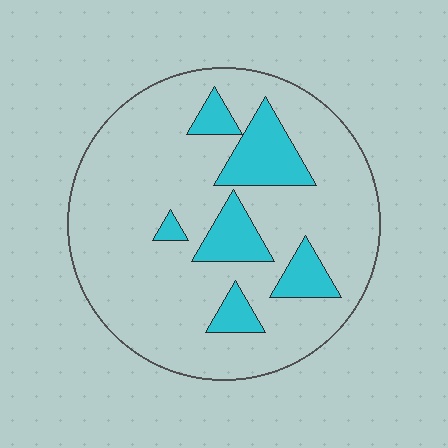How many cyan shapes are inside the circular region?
6.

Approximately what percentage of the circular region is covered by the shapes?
Approximately 20%.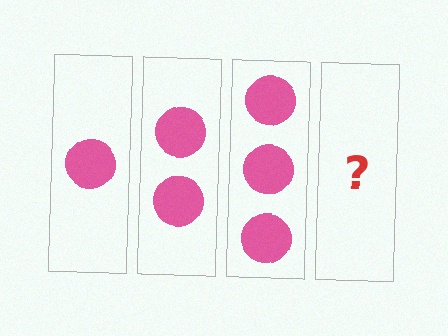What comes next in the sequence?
The next element should be 4 circles.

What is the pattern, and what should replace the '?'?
The pattern is that each step adds one more circle. The '?' should be 4 circles.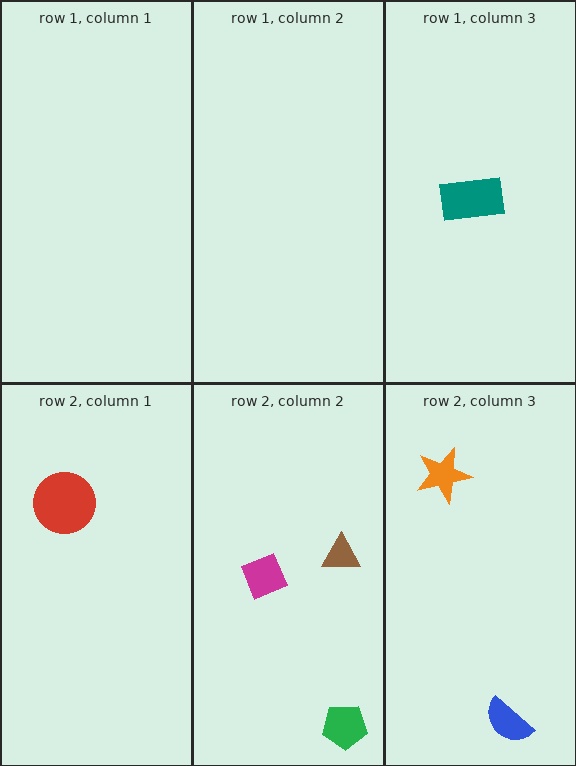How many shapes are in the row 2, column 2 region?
3.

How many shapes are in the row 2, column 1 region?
1.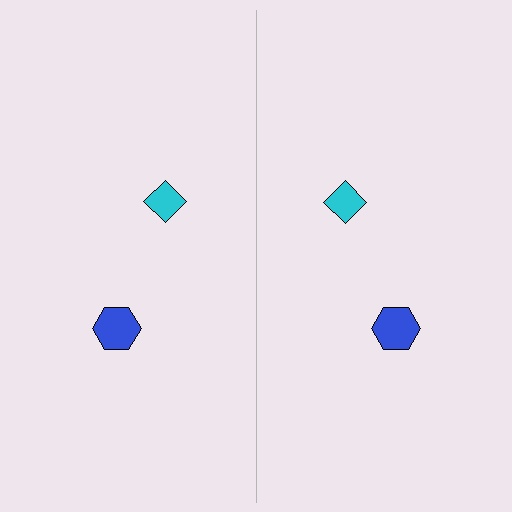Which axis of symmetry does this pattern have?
The pattern has a vertical axis of symmetry running through the center of the image.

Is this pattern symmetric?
Yes, this pattern has bilateral (reflection) symmetry.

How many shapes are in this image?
There are 4 shapes in this image.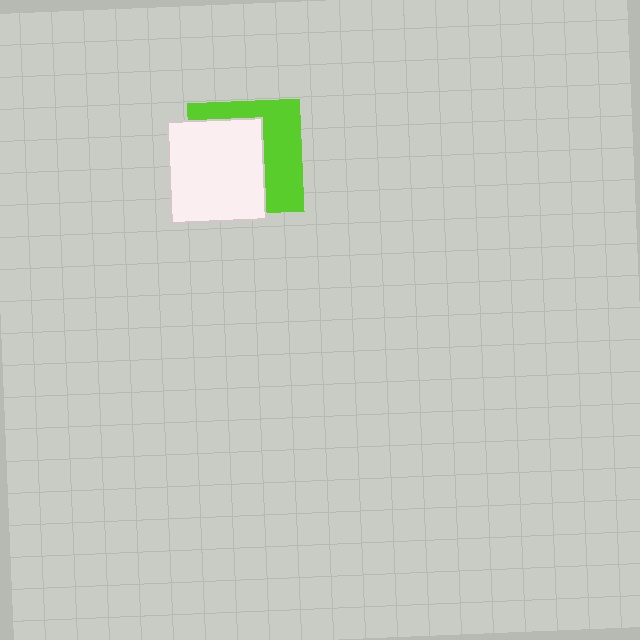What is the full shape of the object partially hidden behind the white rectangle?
The partially hidden object is a lime square.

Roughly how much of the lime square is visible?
A small part of it is visible (roughly 44%).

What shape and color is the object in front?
The object in front is a white rectangle.